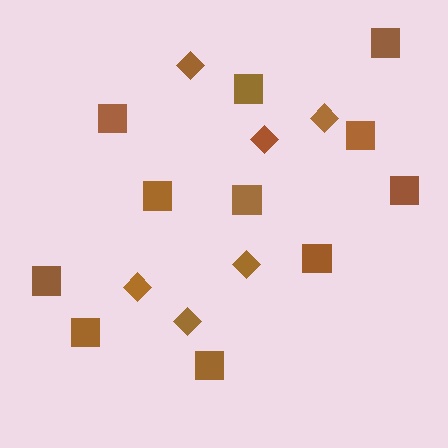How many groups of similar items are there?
There are 2 groups: one group of squares (11) and one group of diamonds (6).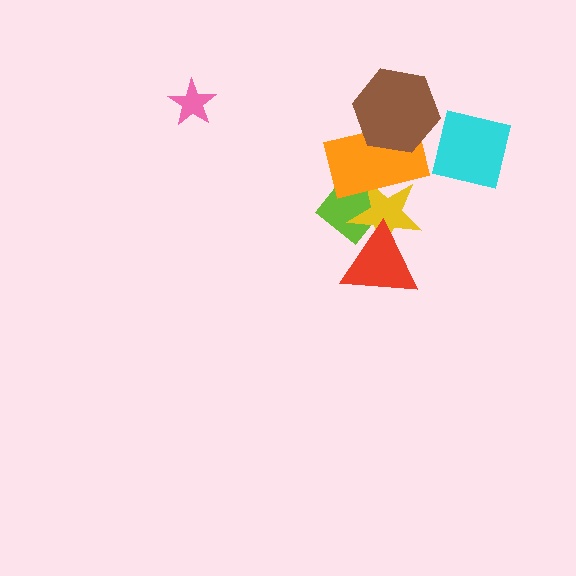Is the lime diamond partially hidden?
Yes, it is partially covered by another shape.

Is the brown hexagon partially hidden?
No, no other shape covers it.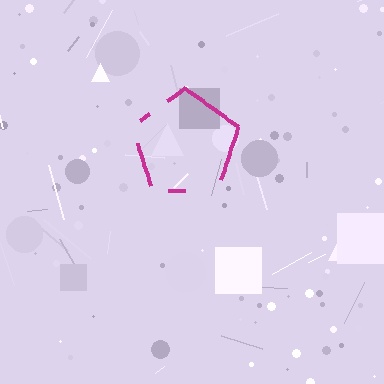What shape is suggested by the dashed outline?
The dashed outline suggests a pentagon.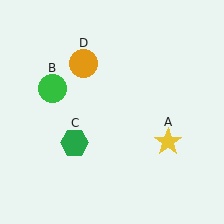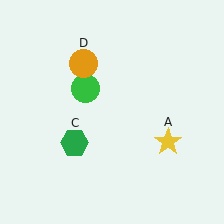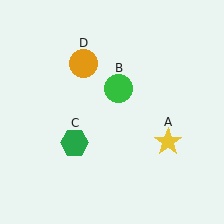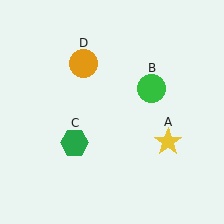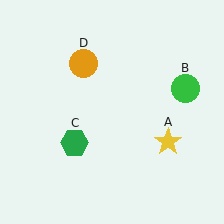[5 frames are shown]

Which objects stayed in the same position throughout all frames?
Yellow star (object A) and green hexagon (object C) and orange circle (object D) remained stationary.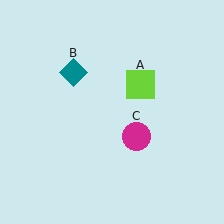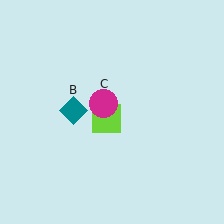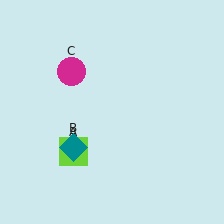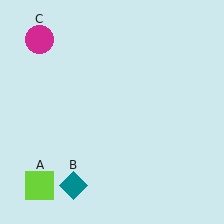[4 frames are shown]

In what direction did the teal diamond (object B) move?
The teal diamond (object B) moved down.